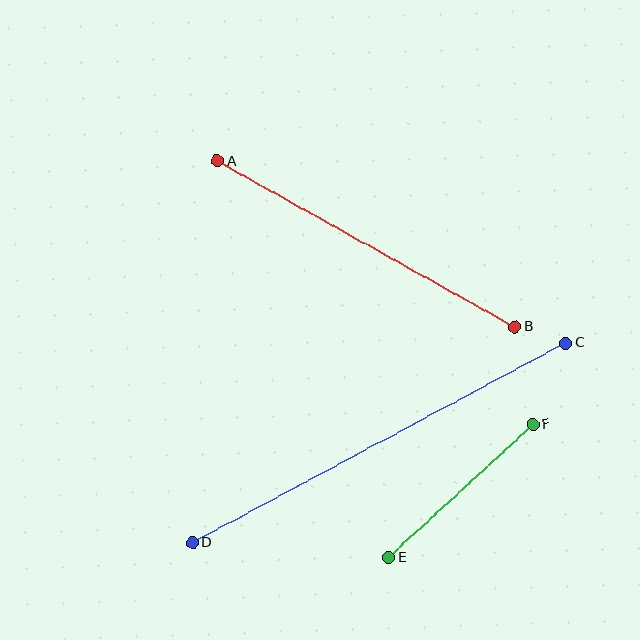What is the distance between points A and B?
The distance is approximately 340 pixels.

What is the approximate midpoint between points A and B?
The midpoint is at approximately (366, 244) pixels.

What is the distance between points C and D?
The distance is approximately 423 pixels.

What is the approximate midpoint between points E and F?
The midpoint is at approximately (461, 491) pixels.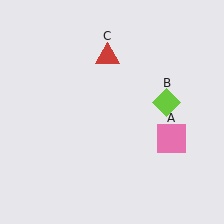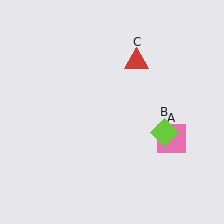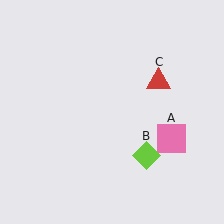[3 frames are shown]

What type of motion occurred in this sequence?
The lime diamond (object B), red triangle (object C) rotated clockwise around the center of the scene.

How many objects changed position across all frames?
2 objects changed position: lime diamond (object B), red triangle (object C).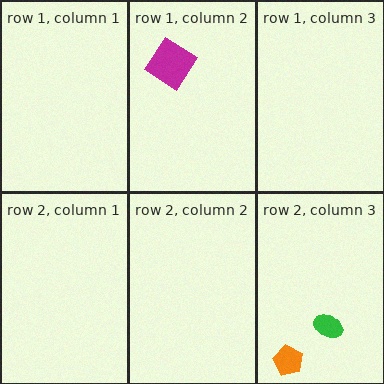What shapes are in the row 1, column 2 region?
The magenta diamond.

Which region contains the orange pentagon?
The row 2, column 3 region.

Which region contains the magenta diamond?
The row 1, column 2 region.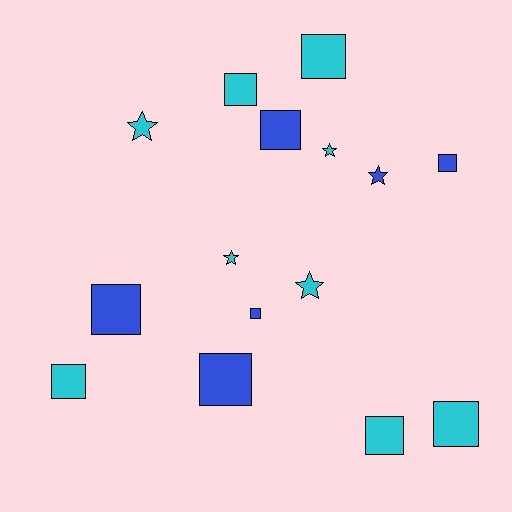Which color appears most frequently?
Cyan, with 9 objects.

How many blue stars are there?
There is 1 blue star.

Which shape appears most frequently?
Square, with 10 objects.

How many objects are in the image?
There are 15 objects.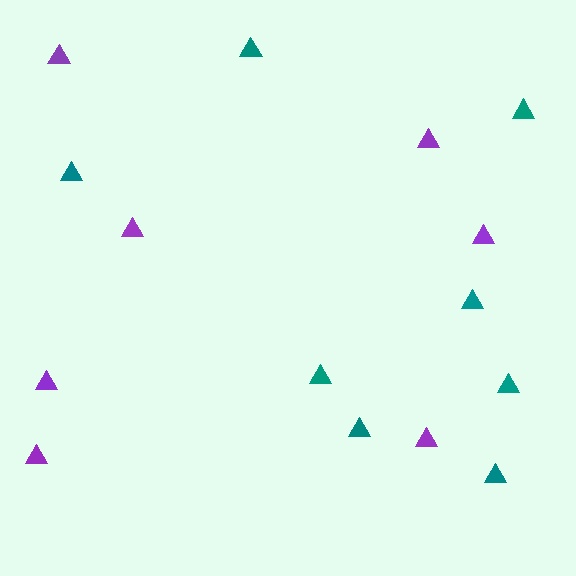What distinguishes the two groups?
There are 2 groups: one group of purple triangles (7) and one group of teal triangles (8).